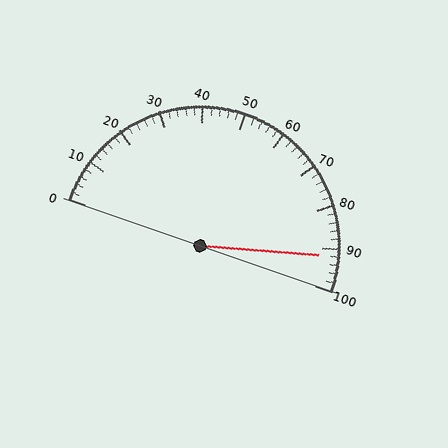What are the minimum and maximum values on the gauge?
The gauge ranges from 0 to 100.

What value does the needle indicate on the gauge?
The needle indicates approximately 92.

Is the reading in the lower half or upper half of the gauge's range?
The reading is in the upper half of the range (0 to 100).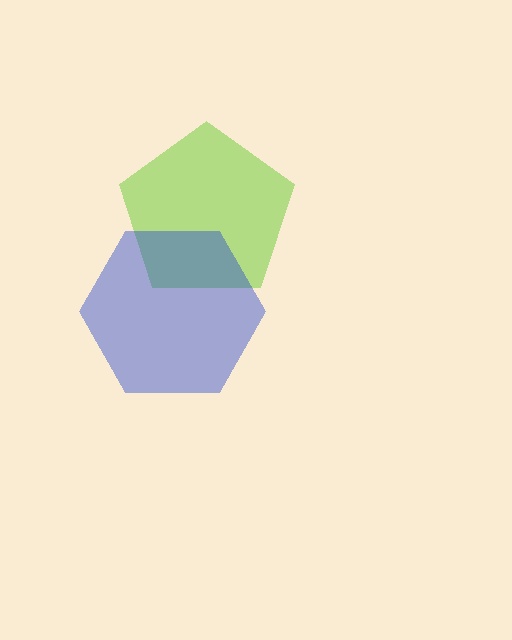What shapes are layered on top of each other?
The layered shapes are: a lime pentagon, a blue hexagon.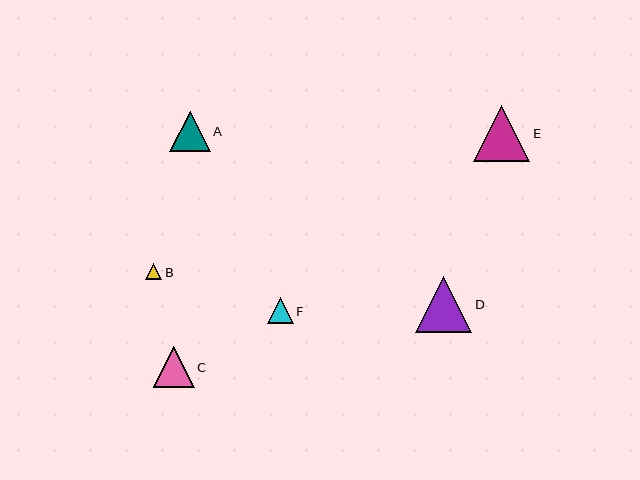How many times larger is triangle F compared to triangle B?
Triangle F is approximately 1.6 times the size of triangle B.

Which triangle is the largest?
Triangle D is the largest with a size of approximately 56 pixels.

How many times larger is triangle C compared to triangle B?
Triangle C is approximately 2.5 times the size of triangle B.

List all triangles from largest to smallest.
From largest to smallest: D, E, C, A, F, B.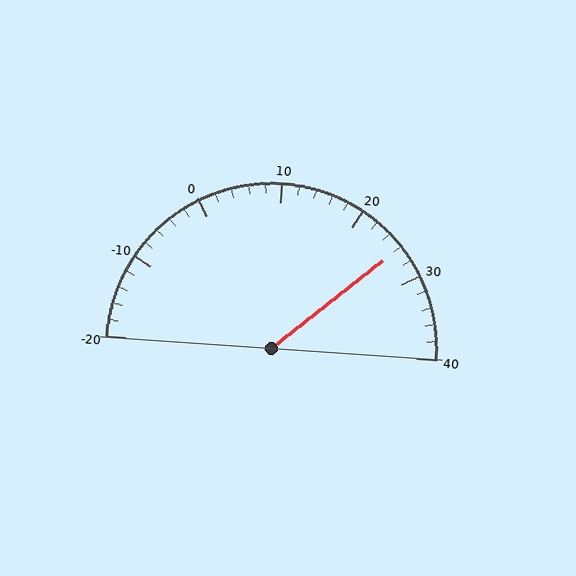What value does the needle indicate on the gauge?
The needle indicates approximately 26.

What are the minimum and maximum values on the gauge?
The gauge ranges from -20 to 40.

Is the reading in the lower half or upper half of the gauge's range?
The reading is in the upper half of the range (-20 to 40).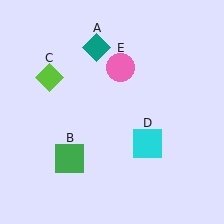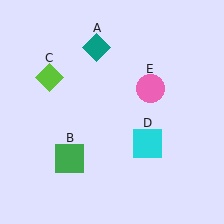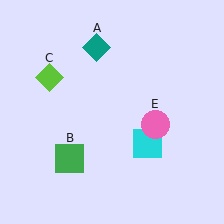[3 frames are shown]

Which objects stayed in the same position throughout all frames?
Teal diamond (object A) and green square (object B) and lime diamond (object C) and cyan square (object D) remained stationary.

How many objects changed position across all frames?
1 object changed position: pink circle (object E).